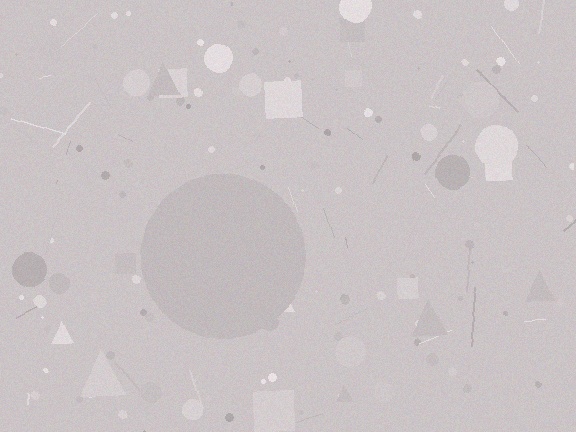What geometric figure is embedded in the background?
A circle is embedded in the background.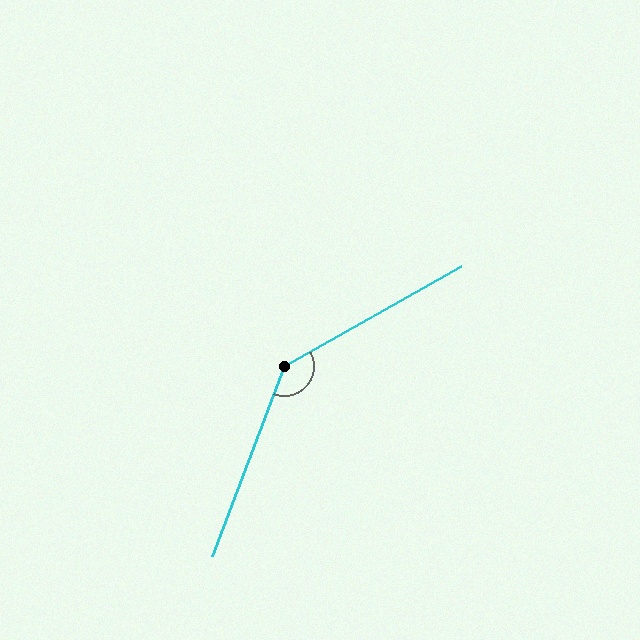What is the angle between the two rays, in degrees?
Approximately 140 degrees.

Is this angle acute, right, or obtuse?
It is obtuse.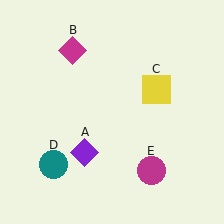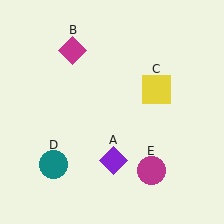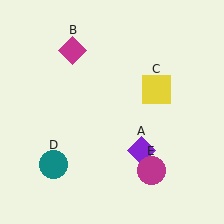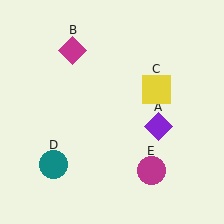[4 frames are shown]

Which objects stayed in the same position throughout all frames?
Magenta diamond (object B) and yellow square (object C) and teal circle (object D) and magenta circle (object E) remained stationary.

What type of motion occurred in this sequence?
The purple diamond (object A) rotated counterclockwise around the center of the scene.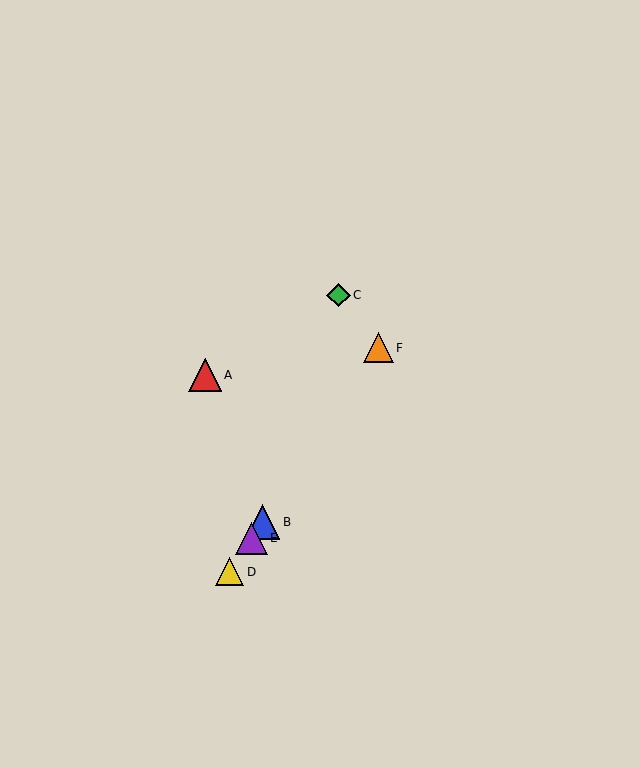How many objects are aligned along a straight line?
4 objects (B, D, E, F) are aligned along a straight line.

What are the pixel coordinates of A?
Object A is at (205, 375).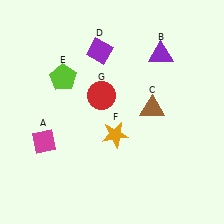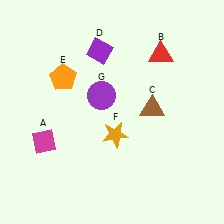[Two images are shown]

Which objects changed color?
B changed from purple to red. E changed from lime to orange. G changed from red to purple.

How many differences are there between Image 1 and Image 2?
There are 3 differences between the two images.